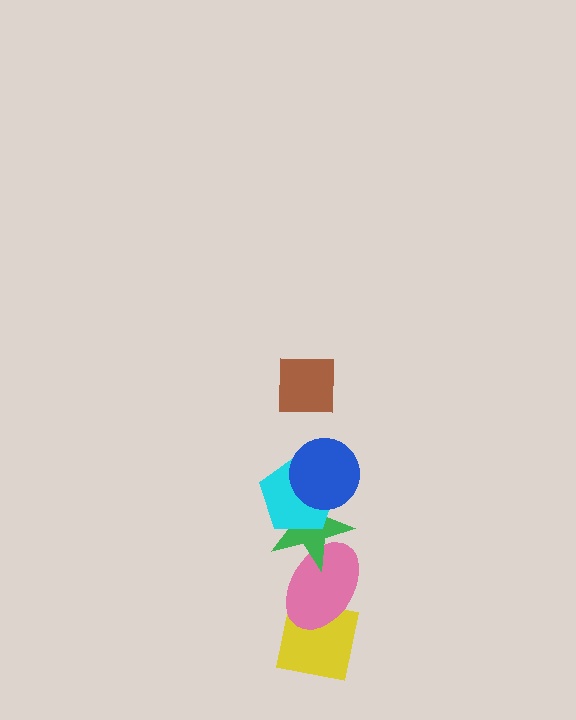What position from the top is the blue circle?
The blue circle is 2nd from the top.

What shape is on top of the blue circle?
The brown square is on top of the blue circle.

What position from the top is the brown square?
The brown square is 1st from the top.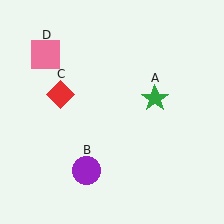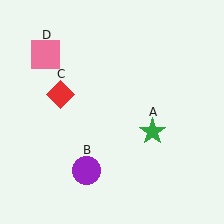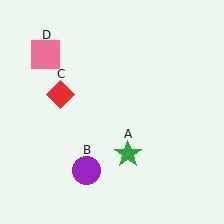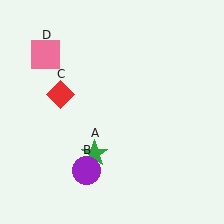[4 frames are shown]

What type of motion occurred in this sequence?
The green star (object A) rotated clockwise around the center of the scene.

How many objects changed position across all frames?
1 object changed position: green star (object A).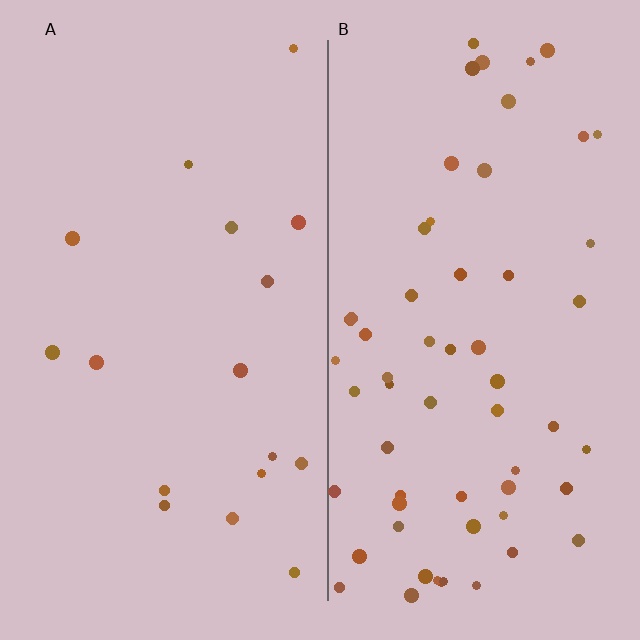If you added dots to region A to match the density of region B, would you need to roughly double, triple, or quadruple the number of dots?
Approximately quadruple.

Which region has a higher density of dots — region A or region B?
B (the right).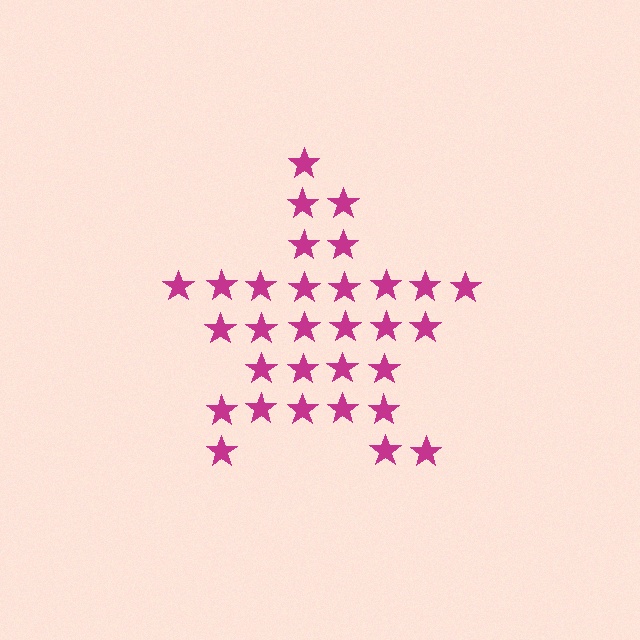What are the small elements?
The small elements are stars.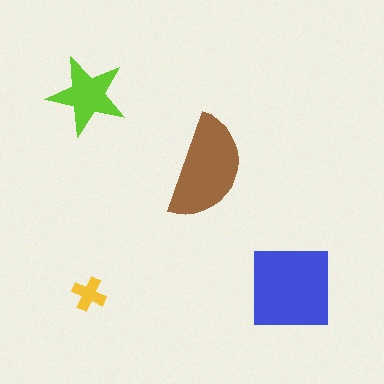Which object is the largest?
The blue square.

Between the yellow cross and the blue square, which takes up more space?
The blue square.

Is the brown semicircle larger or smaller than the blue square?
Smaller.